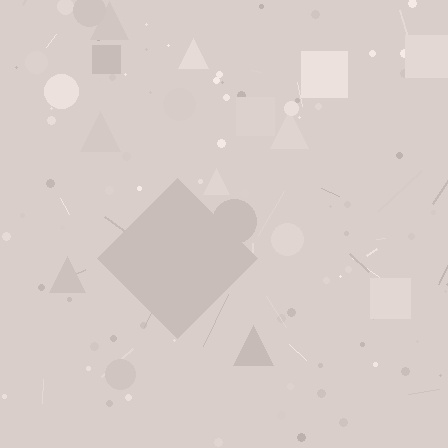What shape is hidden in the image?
A diamond is hidden in the image.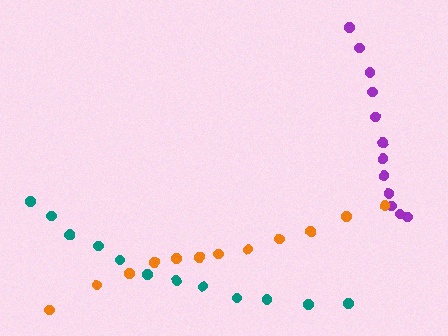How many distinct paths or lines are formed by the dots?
There are 3 distinct paths.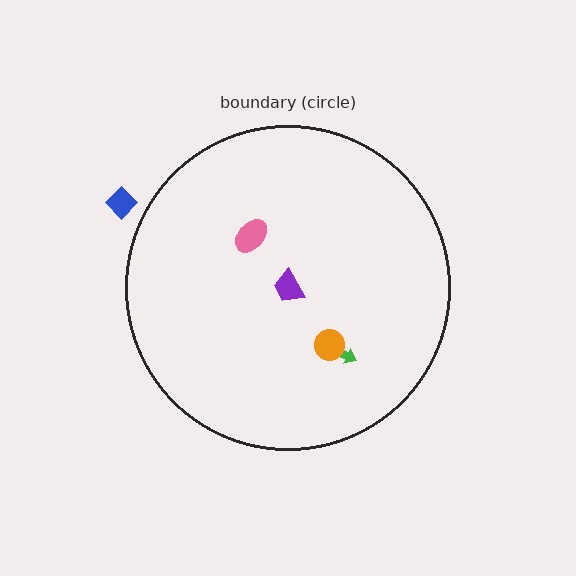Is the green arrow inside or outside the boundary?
Inside.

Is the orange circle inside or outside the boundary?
Inside.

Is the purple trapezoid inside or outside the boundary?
Inside.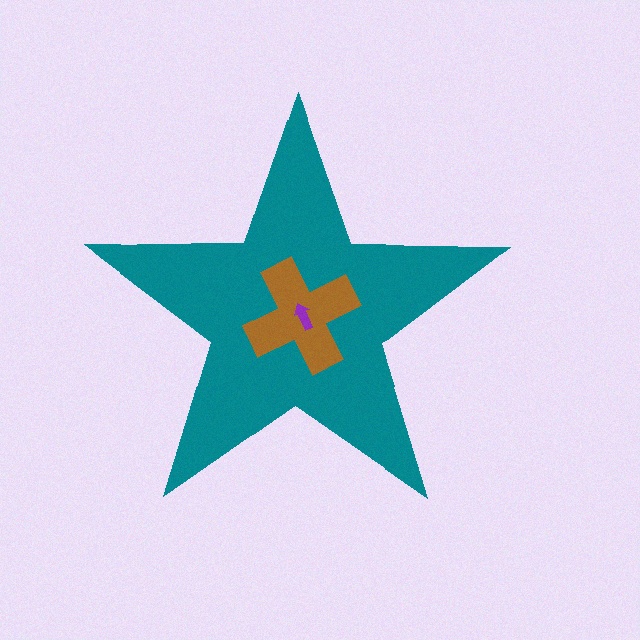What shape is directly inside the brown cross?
The purple arrow.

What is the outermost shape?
The teal star.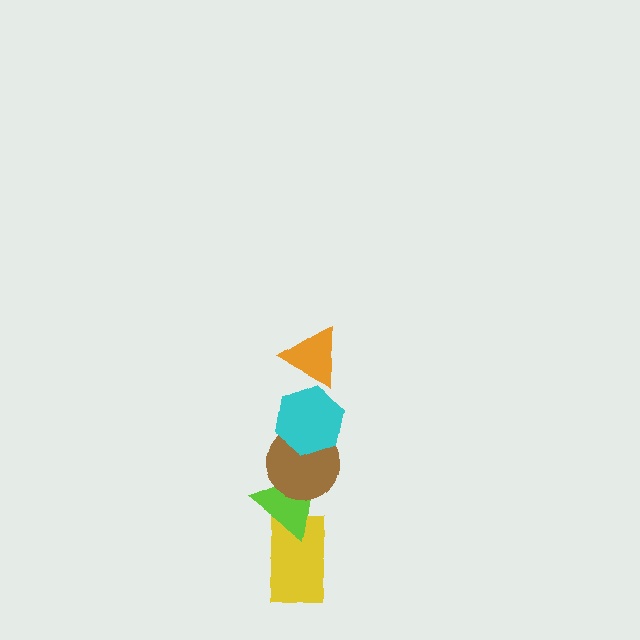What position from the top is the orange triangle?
The orange triangle is 1st from the top.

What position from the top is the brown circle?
The brown circle is 3rd from the top.